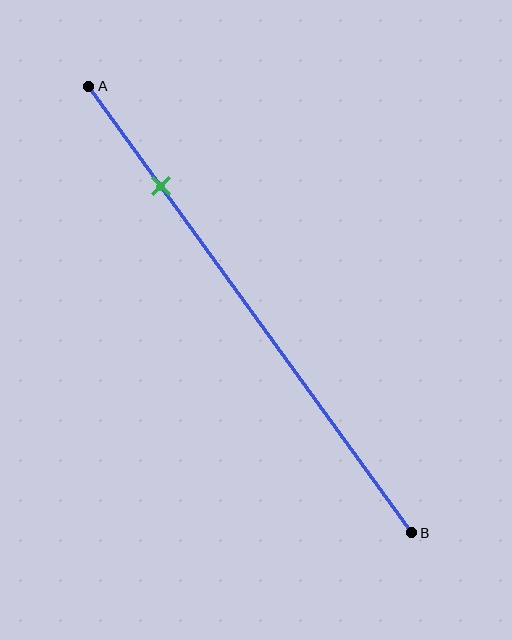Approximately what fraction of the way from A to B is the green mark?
The green mark is approximately 20% of the way from A to B.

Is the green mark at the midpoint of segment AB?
No, the mark is at about 20% from A, not at the 50% midpoint.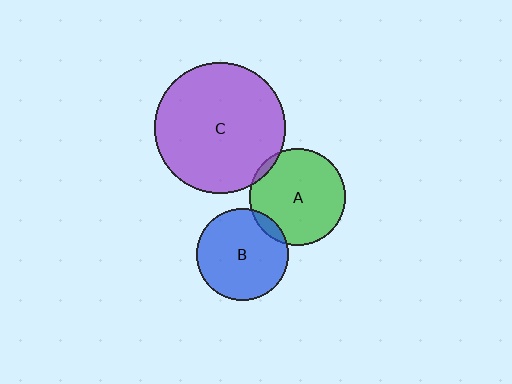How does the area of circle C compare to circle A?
Approximately 1.8 times.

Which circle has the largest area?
Circle C (purple).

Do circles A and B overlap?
Yes.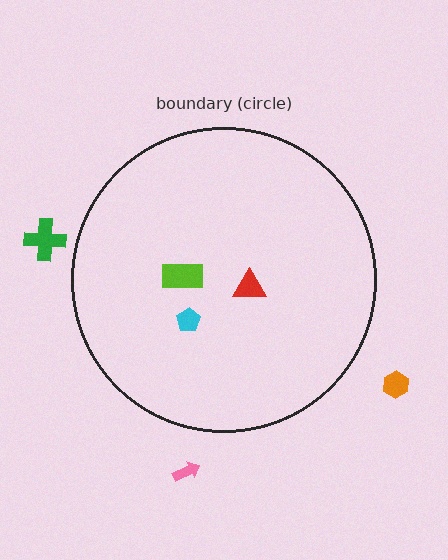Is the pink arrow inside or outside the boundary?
Outside.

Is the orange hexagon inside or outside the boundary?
Outside.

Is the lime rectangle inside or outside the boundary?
Inside.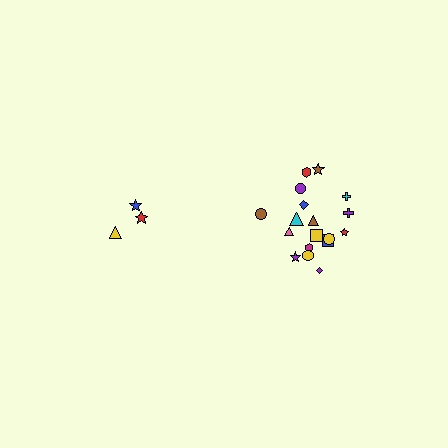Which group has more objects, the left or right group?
The right group.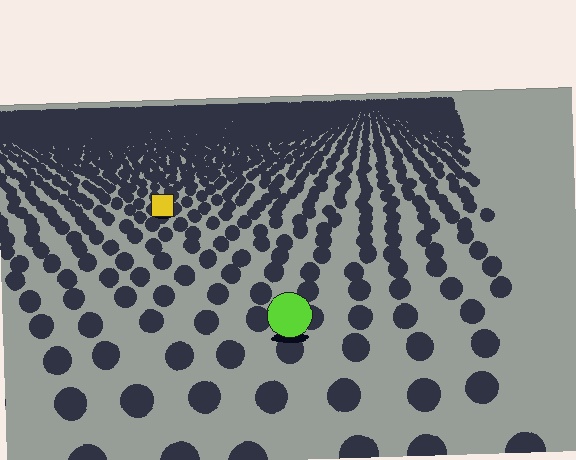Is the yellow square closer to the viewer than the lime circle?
No. The lime circle is closer — you can tell from the texture gradient: the ground texture is coarser near it.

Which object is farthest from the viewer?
The yellow square is farthest from the viewer. It appears smaller and the ground texture around it is denser.